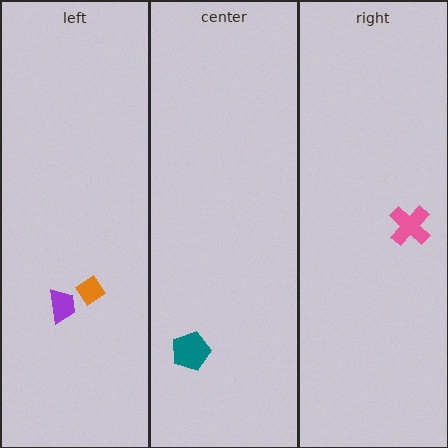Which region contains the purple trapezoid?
The left region.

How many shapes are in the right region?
1.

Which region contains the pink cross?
The right region.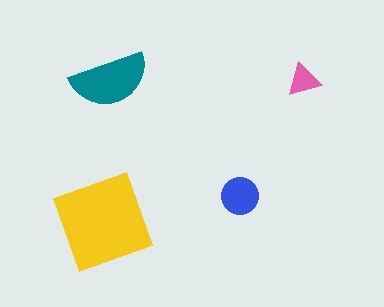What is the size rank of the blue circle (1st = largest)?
3rd.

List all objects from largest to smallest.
The yellow diamond, the teal semicircle, the blue circle, the pink triangle.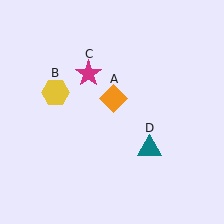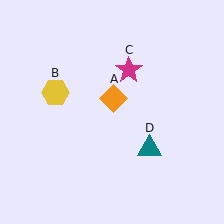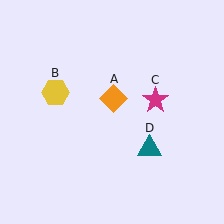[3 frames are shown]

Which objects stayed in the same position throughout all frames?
Orange diamond (object A) and yellow hexagon (object B) and teal triangle (object D) remained stationary.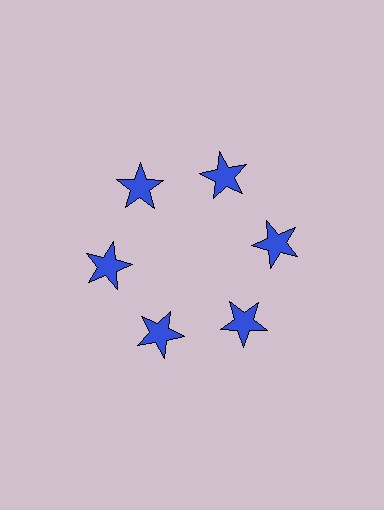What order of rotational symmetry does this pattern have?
This pattern has 6-fold rotational symmetry.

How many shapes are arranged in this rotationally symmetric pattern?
There are 6 shapes, arranged in 6 groups of 1.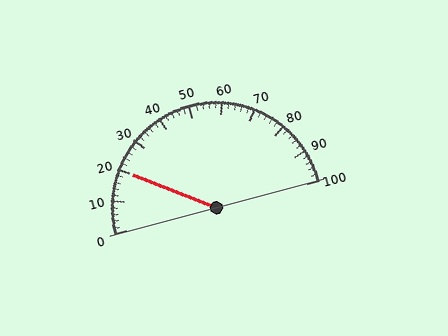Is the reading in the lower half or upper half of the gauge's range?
The reading is in the lower half of the range (0 to 100).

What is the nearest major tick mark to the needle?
The nearest major tick mark is 20.